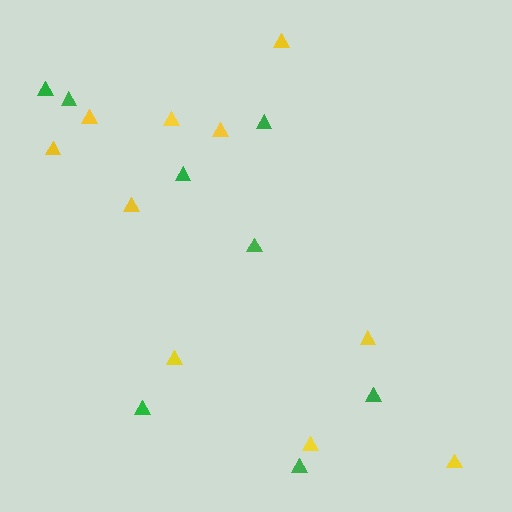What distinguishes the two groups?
There are 2 groups: one group of yellow triangles (10) and one group of green triangles (8).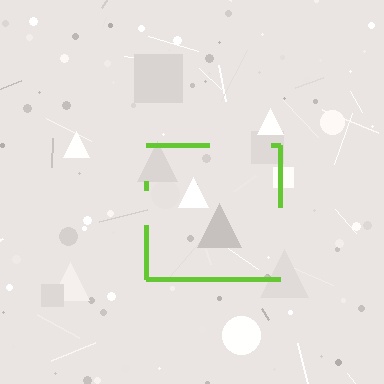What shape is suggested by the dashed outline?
The dashed outline suggests a square.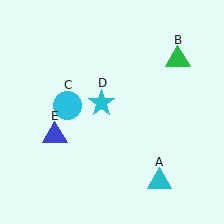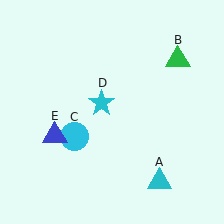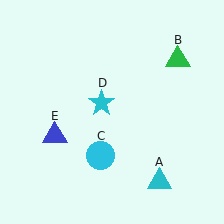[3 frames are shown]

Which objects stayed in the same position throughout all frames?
Cyan triangle (object A) and green triangle (object B) and cyan star (object D) and blue triangle (object E) remained stationary.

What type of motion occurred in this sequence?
The cyan circle (object C) rotated counterclockwise around the center of the scene.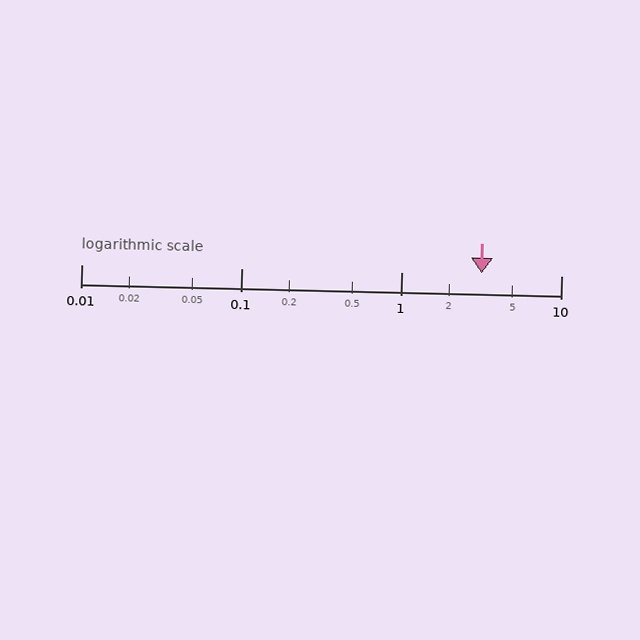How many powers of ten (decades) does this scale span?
The scale spans 3 decades, from 0.01 to 10.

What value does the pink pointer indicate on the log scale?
The pointer indicates approximately 3.2.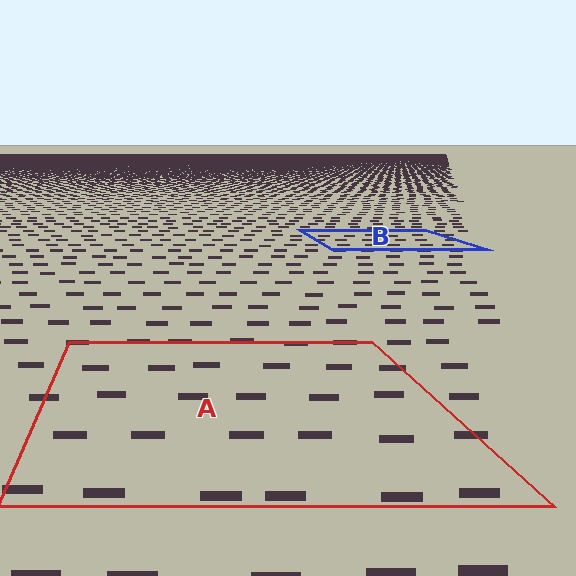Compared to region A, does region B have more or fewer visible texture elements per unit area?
Region B has more texture elements per unit area — they are packed more densely because it is farther away.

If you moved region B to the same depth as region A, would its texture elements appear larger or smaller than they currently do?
They would appear larger. At a closer depth, the same texture elements are projected at a bigger on-screen size.